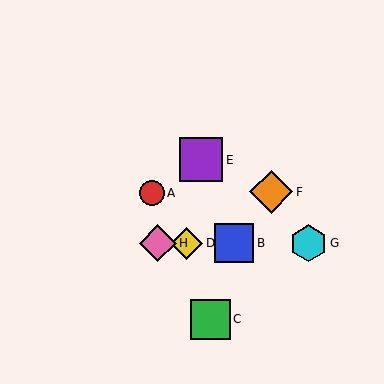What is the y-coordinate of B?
Object B is at y≈243.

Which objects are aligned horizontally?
Objects B, D, G, H are aligned horizontally.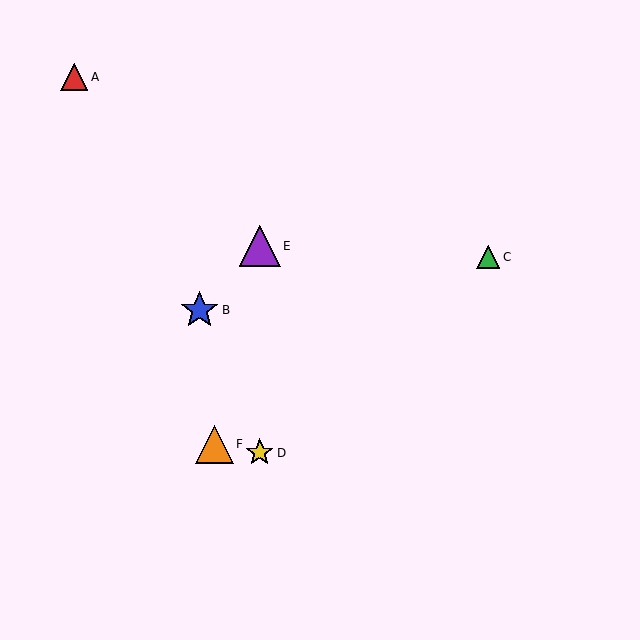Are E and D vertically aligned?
Yes, both are at x≈260.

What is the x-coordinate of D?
Object D is at x≈260.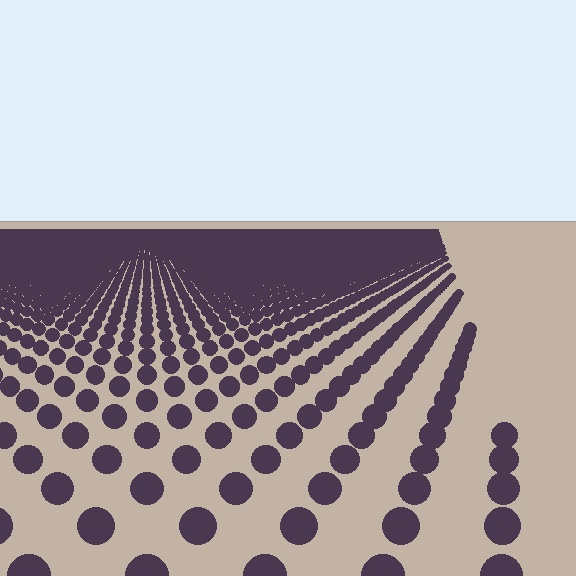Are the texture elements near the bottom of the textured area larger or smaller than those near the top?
Larger. Near the bottom, elements are closer to the viewer and appear at a bigger on-screen size.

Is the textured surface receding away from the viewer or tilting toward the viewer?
The surface is receding away from the viewer. Texture elements get smaller and denser toward the top.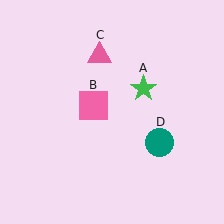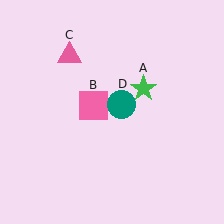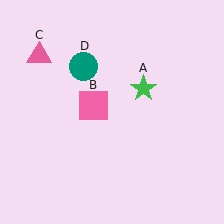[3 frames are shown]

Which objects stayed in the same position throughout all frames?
Green star (object A) and pink square (object B) remained stationary.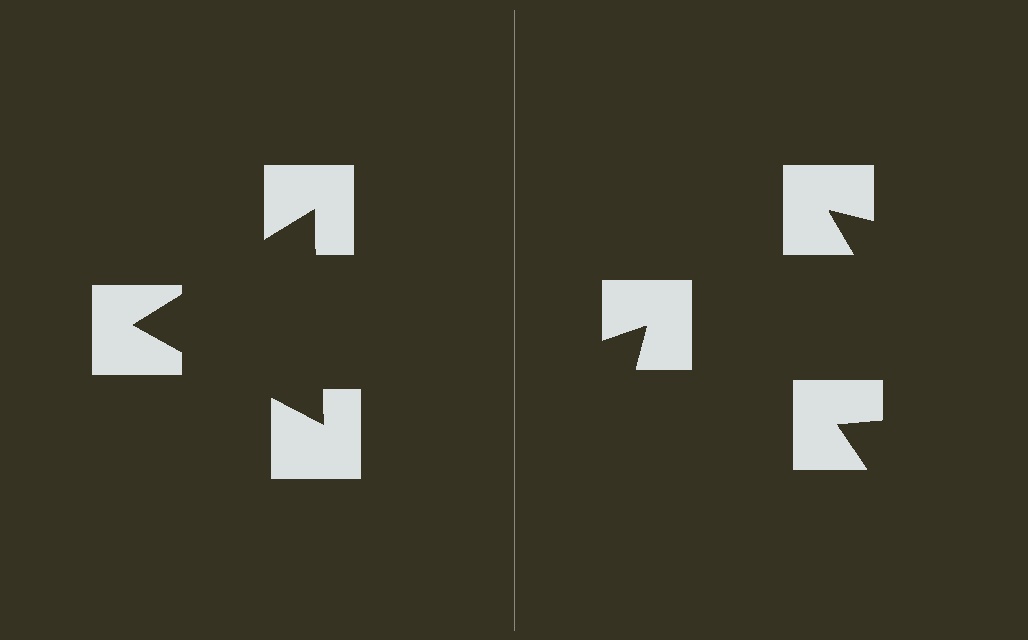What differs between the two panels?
The notched squares are positioned identically on both sides; only the wedge orientations differ. On the left they align to a triangle; on the right they are misaligned.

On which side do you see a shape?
An illusory triangle appears on the left side. On the right side the wedge cuts are rotated, so no coherent shape forms.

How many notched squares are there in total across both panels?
6 — 3 on each side.